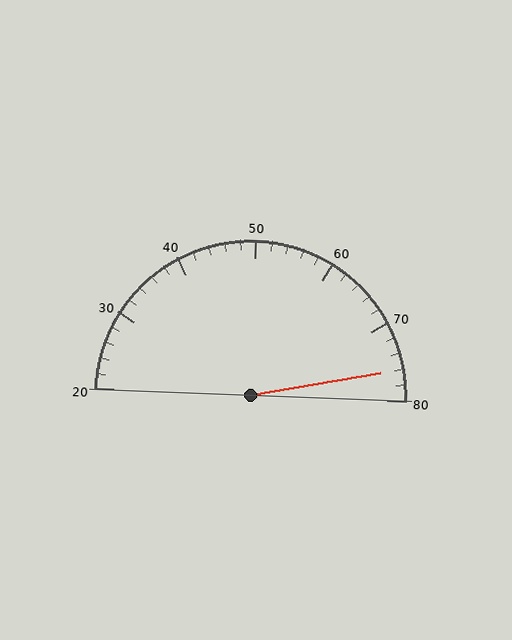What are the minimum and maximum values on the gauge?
The gauge ranges from 20 to 80.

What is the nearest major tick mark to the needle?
The nearest major tick mark is 80.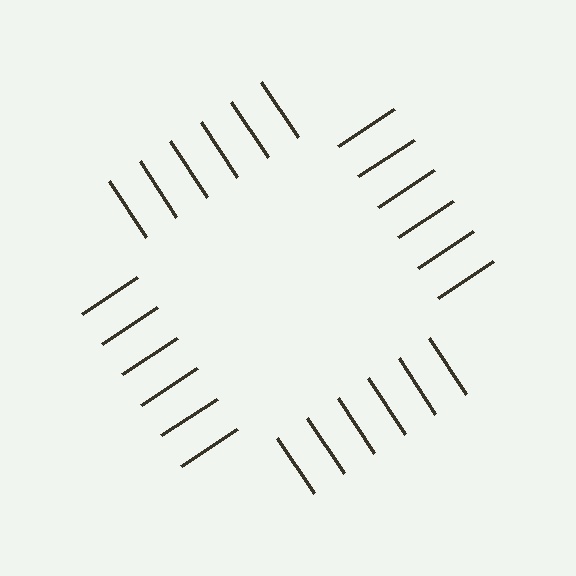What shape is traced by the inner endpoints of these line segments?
An illusory square — the line segments terminate on its edges but no continuous stroke is drawn.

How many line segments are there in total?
24 — 6 along each of the 4 edges.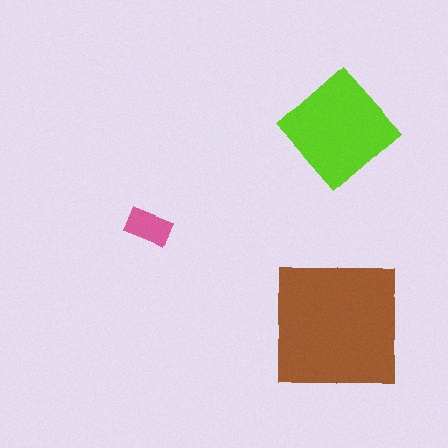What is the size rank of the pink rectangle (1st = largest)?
3rd.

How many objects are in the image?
There are 3 objects in the image.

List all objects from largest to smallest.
The brown square, the lime diamond, the pink rectangle.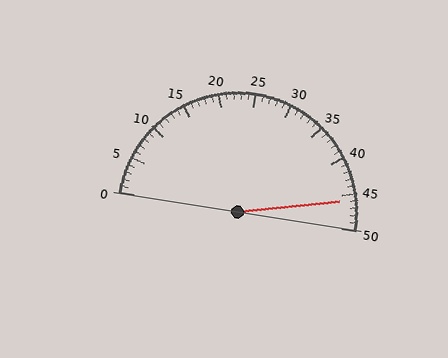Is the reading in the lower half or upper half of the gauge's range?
The reading is in the upper half of the range (0 to 50).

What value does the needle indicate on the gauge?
The needle indicates approximately 46.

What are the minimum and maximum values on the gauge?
The gauge ranges from 0 to 50.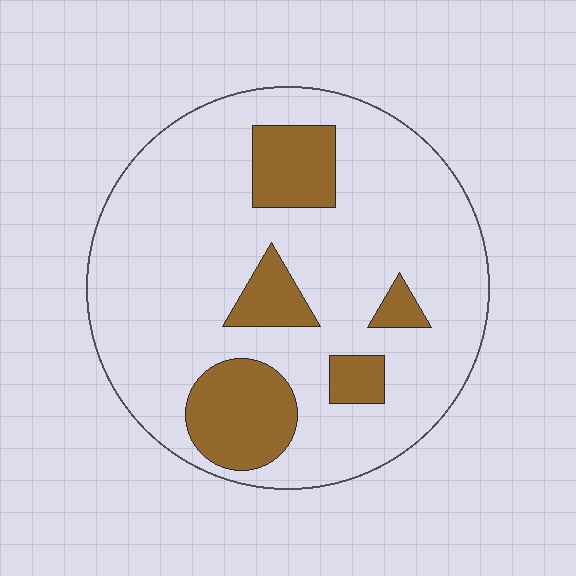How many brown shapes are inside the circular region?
5.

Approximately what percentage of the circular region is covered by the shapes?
Approximately 20%.